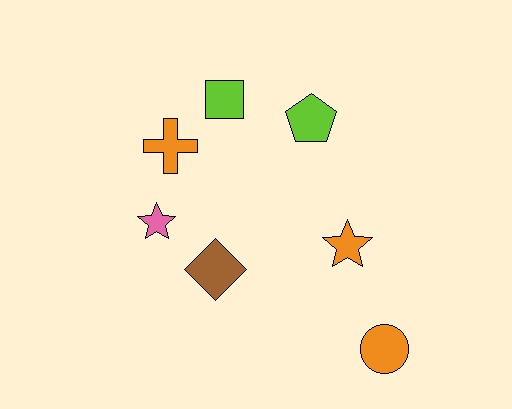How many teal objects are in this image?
There are no teal objects.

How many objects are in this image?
There are 7 objects.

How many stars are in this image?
There are 2 stars.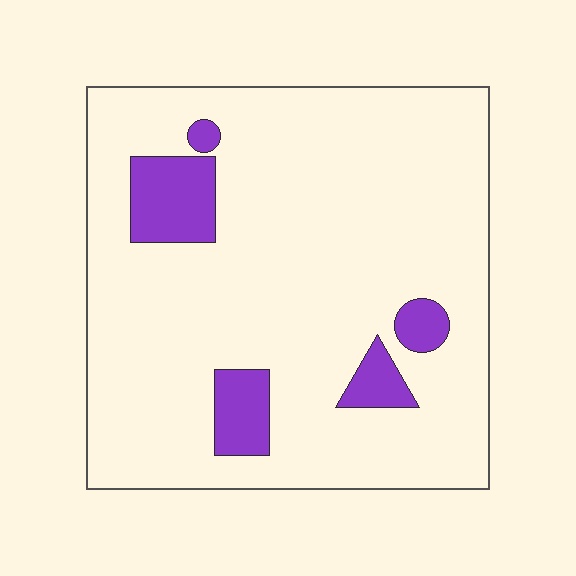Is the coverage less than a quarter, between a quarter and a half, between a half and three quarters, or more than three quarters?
Less than a quarter.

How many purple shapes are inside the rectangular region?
5.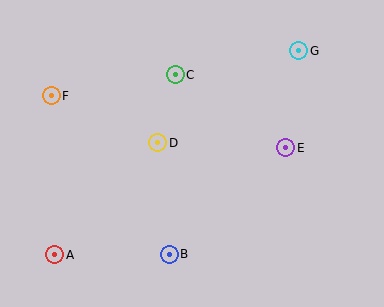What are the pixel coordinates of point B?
Point B is at (169, 254).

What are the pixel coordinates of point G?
Point G is at (299, 51).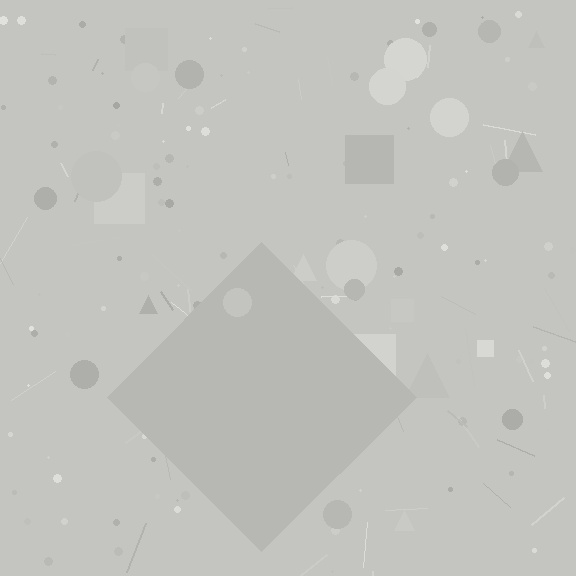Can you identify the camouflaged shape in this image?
The camouflaged shape is a diamond.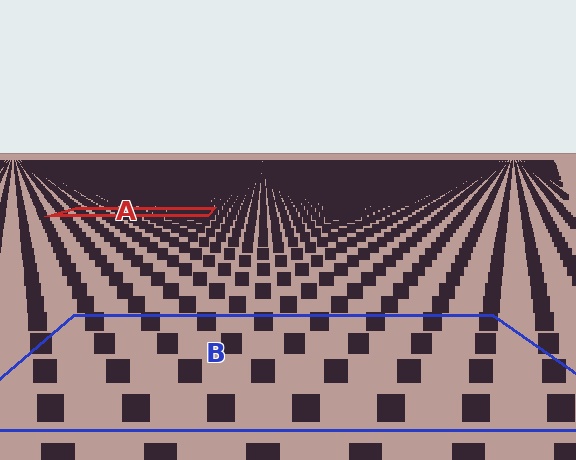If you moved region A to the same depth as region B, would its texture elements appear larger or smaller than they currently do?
They would appear larger. At a closer depth, the same texture elements are projected at a bigger on-screen size.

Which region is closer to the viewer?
Region B is closer. The texture elements there are larger and more spread out.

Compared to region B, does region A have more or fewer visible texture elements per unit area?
Region A has more texture elements per unit area — they are packed more densely because it is farther away.